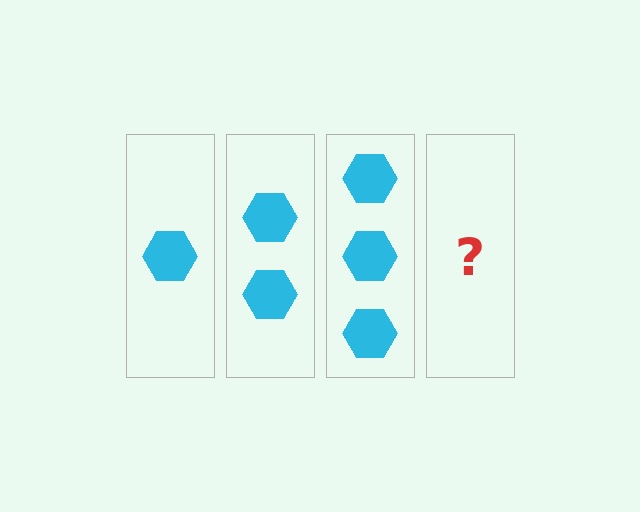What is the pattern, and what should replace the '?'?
The pattern is that each step adds one more hexagon. The '?' should be 4 hexagons.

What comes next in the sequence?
The next element should be 4 hexagons.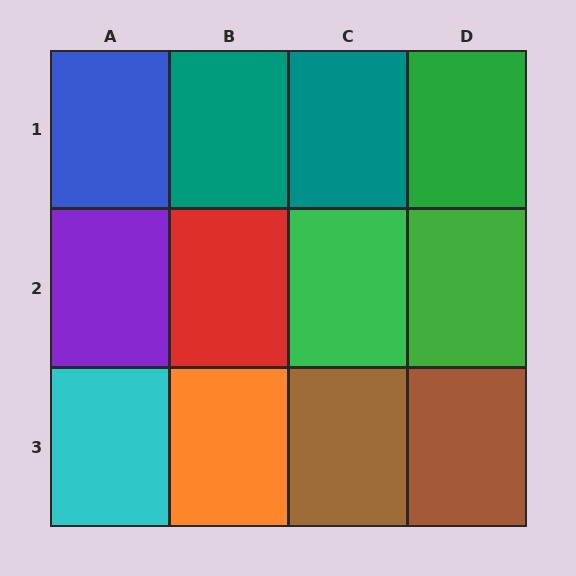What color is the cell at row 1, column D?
Green.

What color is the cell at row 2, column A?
Purple.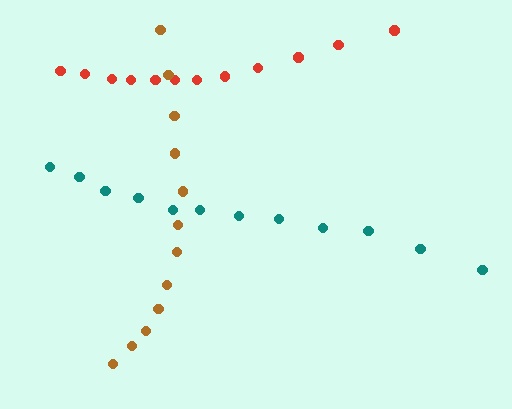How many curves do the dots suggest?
There are 3 distinct paths.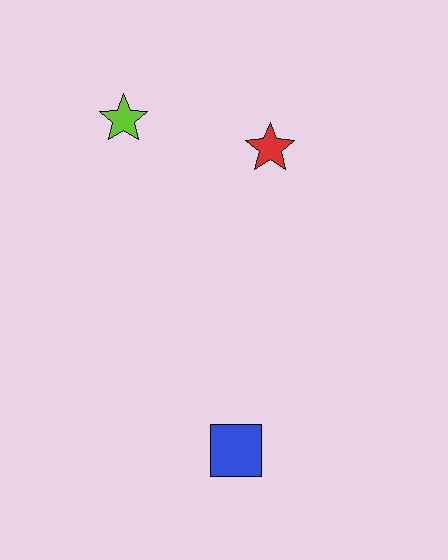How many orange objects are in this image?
There are no orange objects.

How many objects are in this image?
There are 3 objects.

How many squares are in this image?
There is 1 square.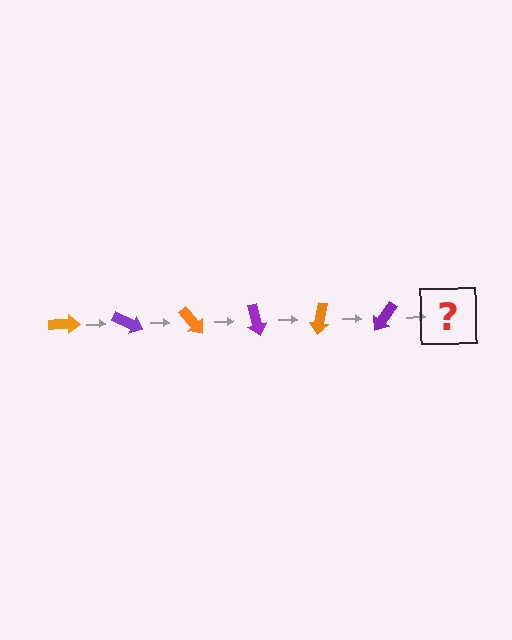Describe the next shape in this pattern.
It should be an orange arrow, rotated 150 degrees from the start.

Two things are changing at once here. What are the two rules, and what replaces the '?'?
The two rules are that it rotates 25 degrees each step and the color cycles through orange and purple. The '?' should be an orange arrow, rotated 150 degrees from the start.